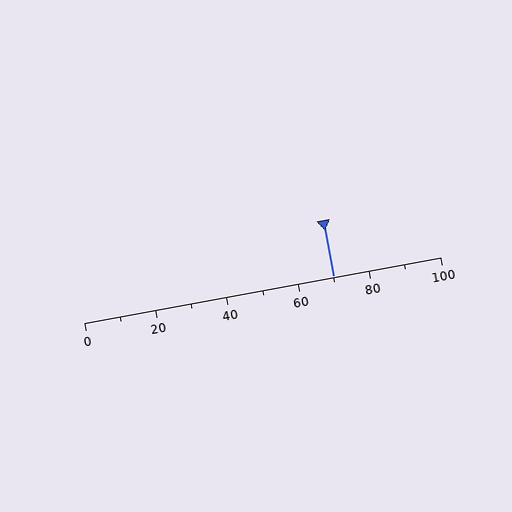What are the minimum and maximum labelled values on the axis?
The axis runs from 0 to 100.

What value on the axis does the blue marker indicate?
The marker indicates approximately 70.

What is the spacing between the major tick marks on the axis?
The major ticks are spaced 20 apart.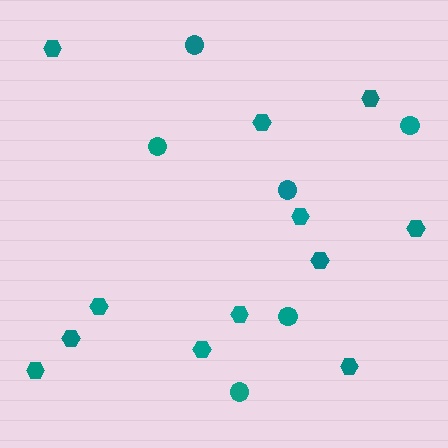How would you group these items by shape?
There are 2 groups: one group of hexagons (12) and one group of circles (6).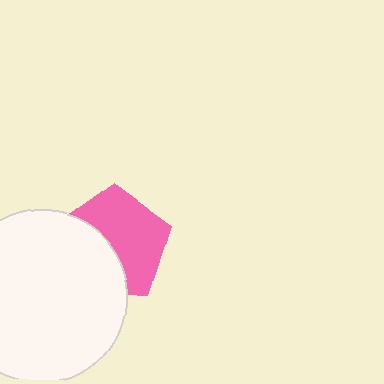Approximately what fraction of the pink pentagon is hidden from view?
Roughly 42% of the pink pentagon is hidden behind the white circle.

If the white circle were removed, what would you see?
You would see the complete pink pentagon.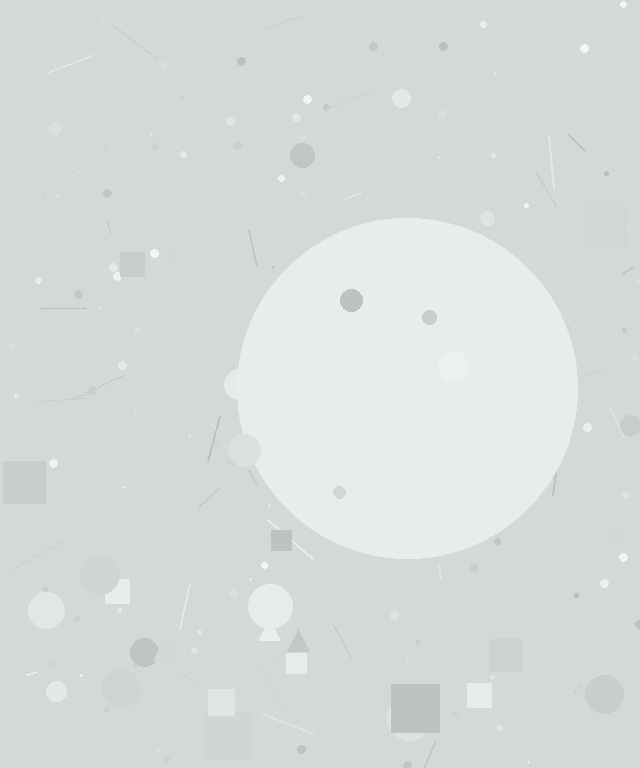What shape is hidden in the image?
A circle is hidden in the image.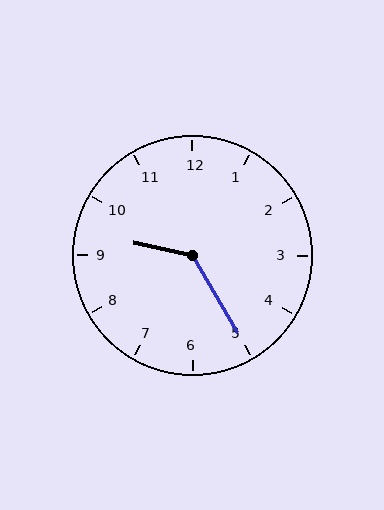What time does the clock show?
9:25.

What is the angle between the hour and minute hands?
Approximately 132 degrees.